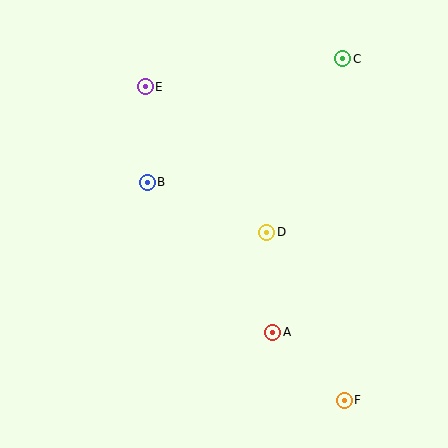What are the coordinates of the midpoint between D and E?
The midpoint between D and E is at (206, 159).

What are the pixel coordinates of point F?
Point F is at (344, 400).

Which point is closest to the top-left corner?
Point E is closest to the top-left corner.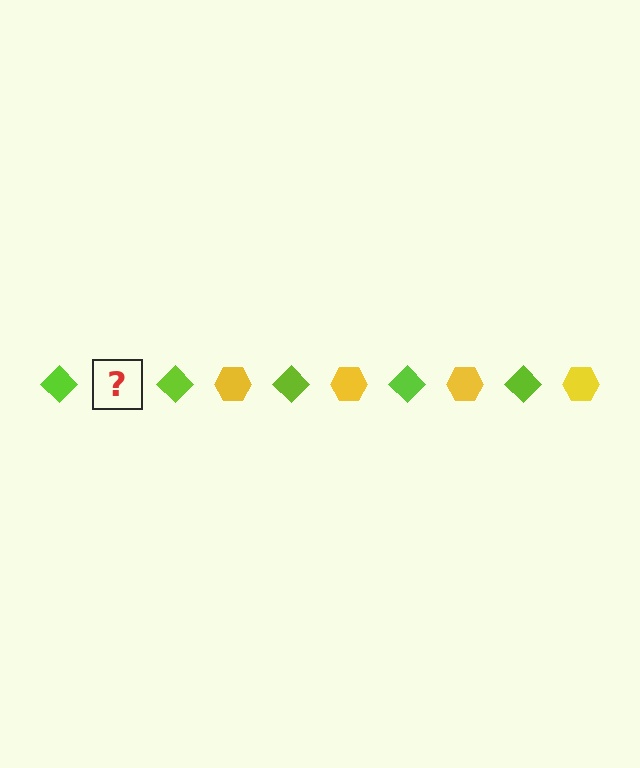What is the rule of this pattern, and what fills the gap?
The rule is that the pattern alternates between lime diamond and yellow hexagon. The gap should be filled with a yellow hexagon.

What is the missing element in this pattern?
The missing element is a yellow hexagon.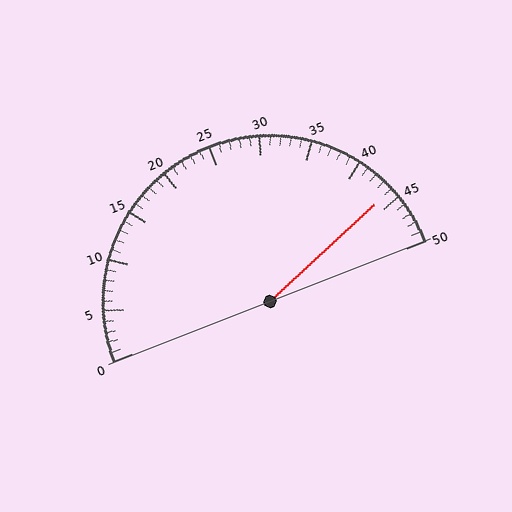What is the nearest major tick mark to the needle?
The nearest major tick mark is 45.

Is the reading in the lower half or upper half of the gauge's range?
The reading is in the upper half of the range (0 to 50).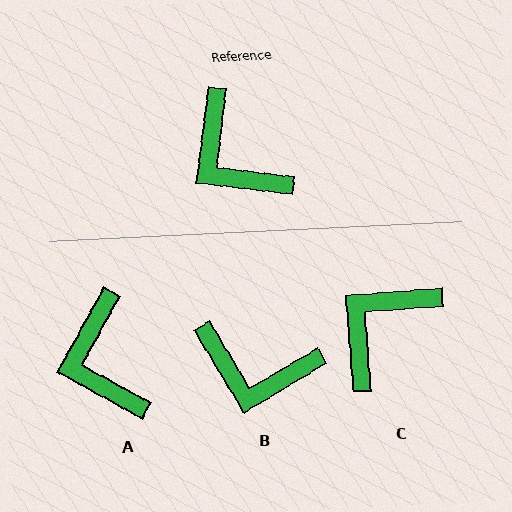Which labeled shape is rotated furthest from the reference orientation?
C, about 79 degrees away.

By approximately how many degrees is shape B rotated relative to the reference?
Approximately 38 degrees counter-clockwise.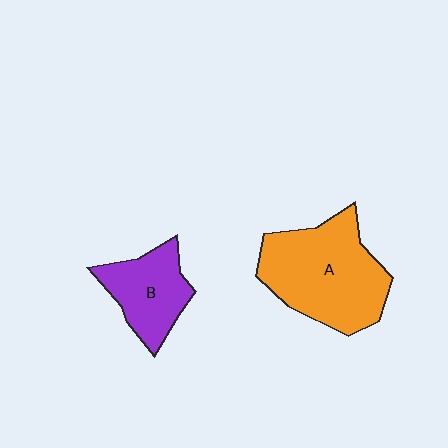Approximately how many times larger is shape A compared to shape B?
Approximately 1.8 times.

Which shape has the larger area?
Shape A (orange).